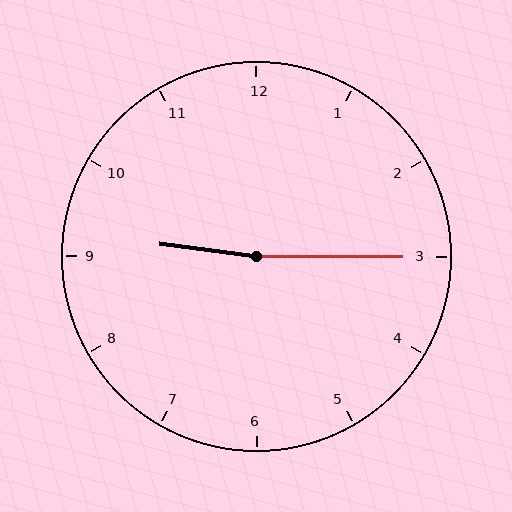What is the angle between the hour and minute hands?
Approximately 172 degrees.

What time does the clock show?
9:15.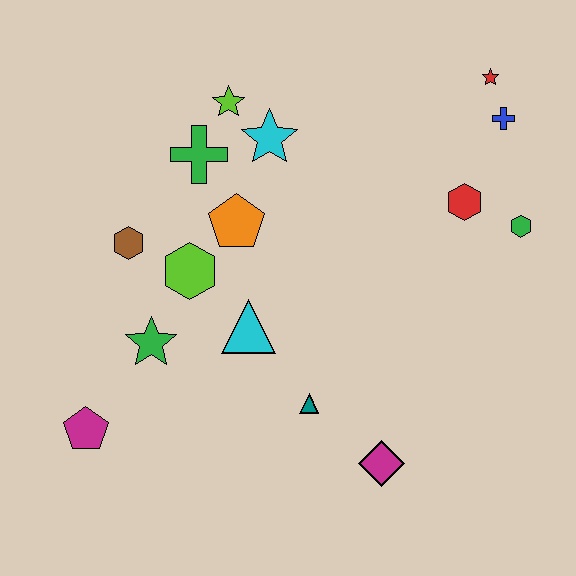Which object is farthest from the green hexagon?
The magenta pentagon is farthest from the green hexagon.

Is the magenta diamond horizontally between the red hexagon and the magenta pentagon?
Yes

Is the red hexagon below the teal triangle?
No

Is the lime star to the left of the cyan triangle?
Yes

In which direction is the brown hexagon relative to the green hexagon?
The brown hexagon is to the left of the green hexagon.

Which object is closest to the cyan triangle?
The lime hexagon is closest to the cyan triangle.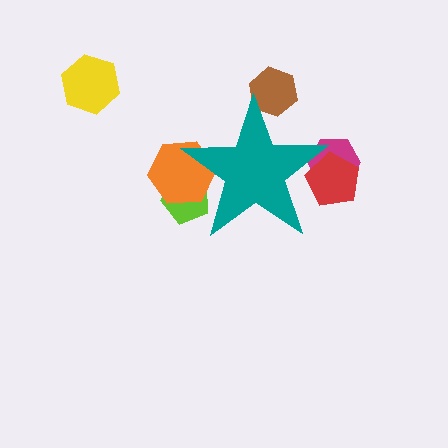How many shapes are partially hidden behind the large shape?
5 shapes are partially hidden.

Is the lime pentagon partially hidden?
Yes, the lime pentagon is partially hidden behind the teal star.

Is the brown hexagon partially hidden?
Yes, the brown hexagon is partially hidden behind the teal star.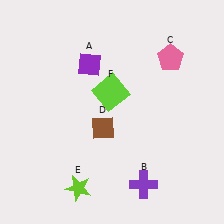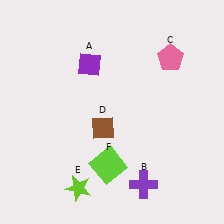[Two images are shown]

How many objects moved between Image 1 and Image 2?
1 object moved between the two images.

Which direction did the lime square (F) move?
The lime square (F) moved down.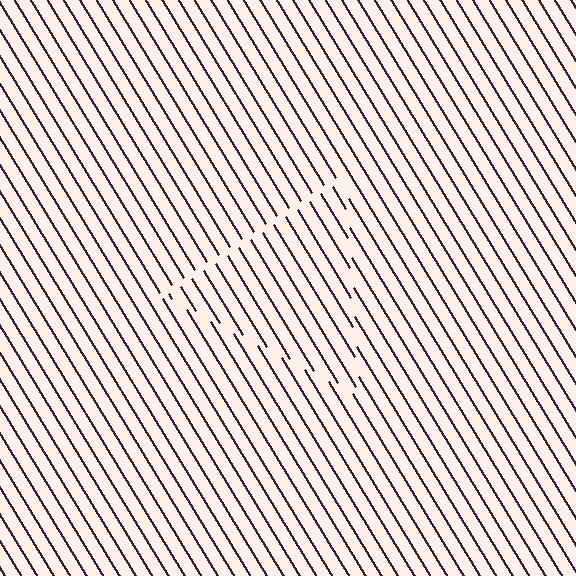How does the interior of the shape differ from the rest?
The interior of the shape contains the same grating, shifted by half a period — the contour is defined by the phase discontinuity where line-ends from the inner and outer gratings abut.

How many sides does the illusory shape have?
3 sides — the line-ends trace a triangle.